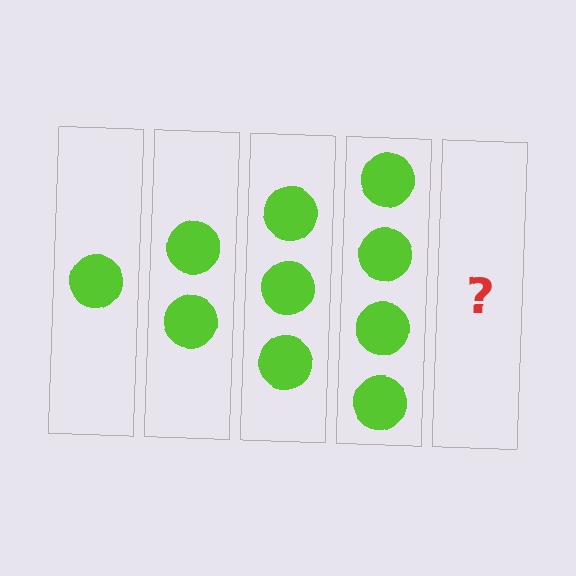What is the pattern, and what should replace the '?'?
The pattern is that each step adds one more circle. The '?' should be 5 circles.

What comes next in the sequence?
The next element should be 5 circles.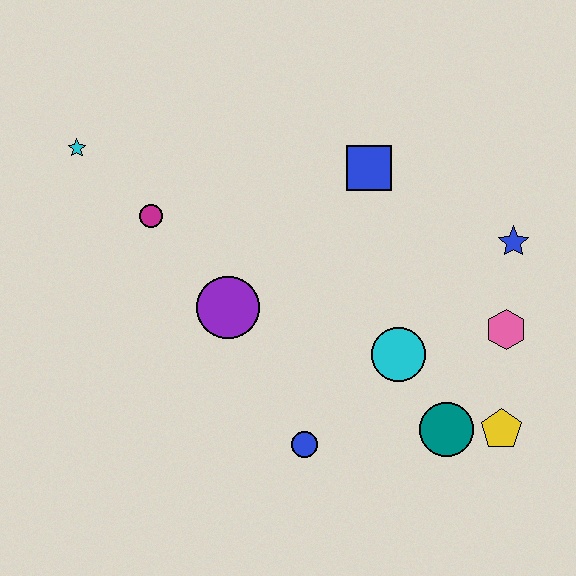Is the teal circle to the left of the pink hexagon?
Yes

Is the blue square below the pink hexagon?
No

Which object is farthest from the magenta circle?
The yellow pentagon is farthest from the magenta circle.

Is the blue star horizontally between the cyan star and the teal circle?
No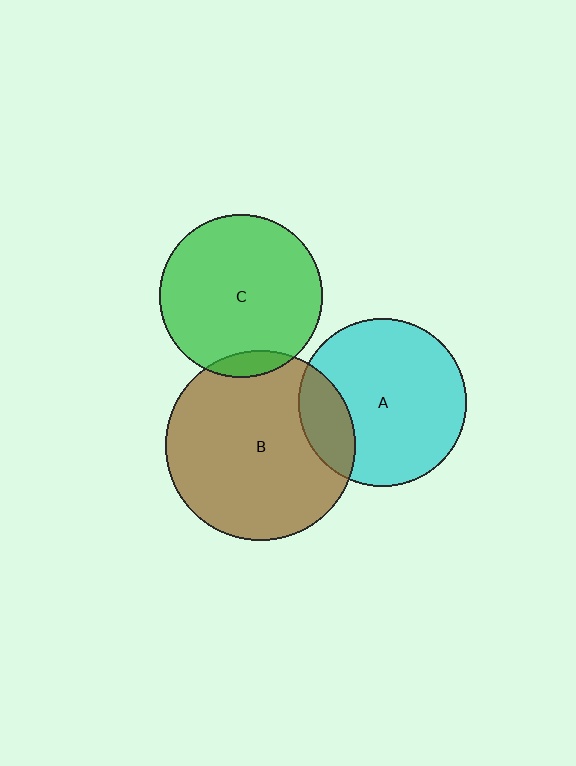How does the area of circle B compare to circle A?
Approximately 1.3 times.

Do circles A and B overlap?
Yes.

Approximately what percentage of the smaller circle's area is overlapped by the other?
Approximately 20%.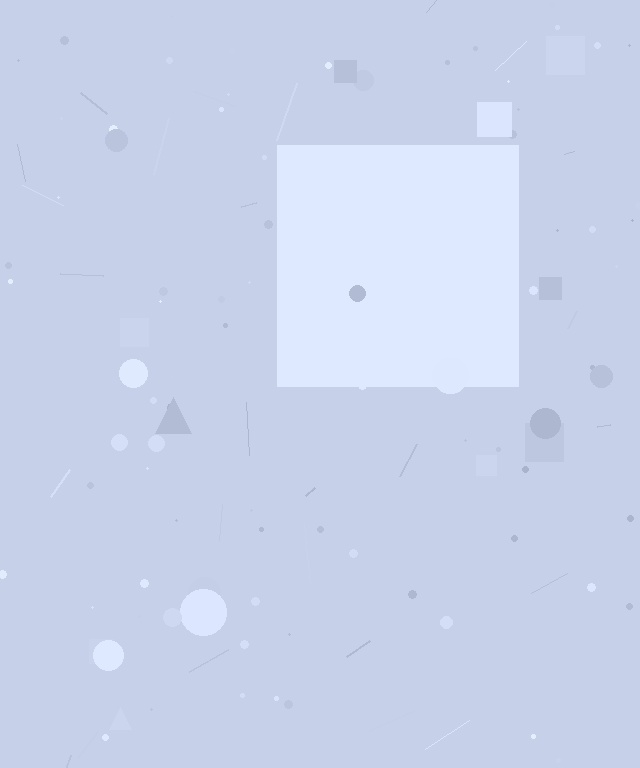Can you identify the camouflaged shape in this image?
The camouflaged shape is a square.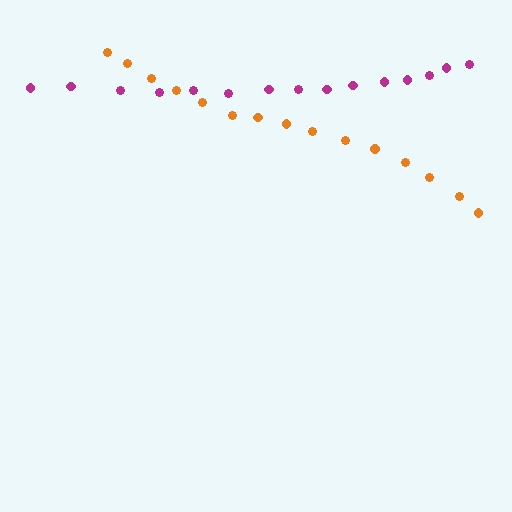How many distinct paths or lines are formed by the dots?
There are 2 distinct paths.